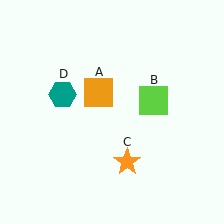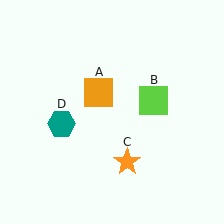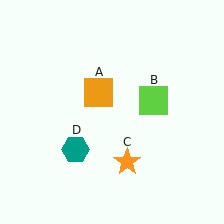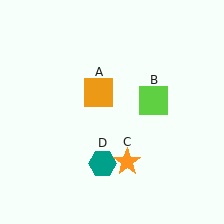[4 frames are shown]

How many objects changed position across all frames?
1 object changed position: teal hexagon (object D).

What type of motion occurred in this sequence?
The teal hexagon (object D) rotated counterclockwise around the center of the scene.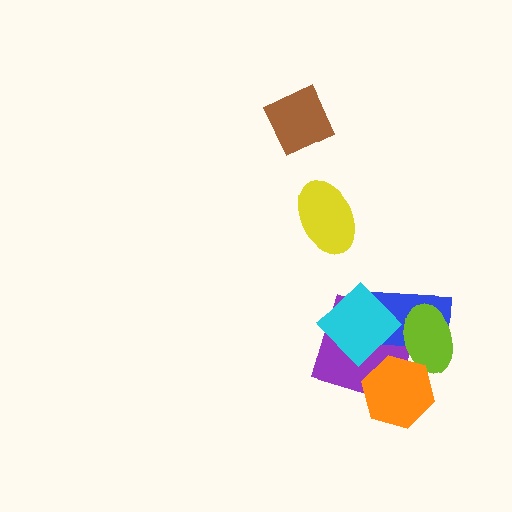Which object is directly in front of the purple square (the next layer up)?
The blue rectangle is directly in front of the purple square.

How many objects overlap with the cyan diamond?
2 objects overlap with the cyan diamond.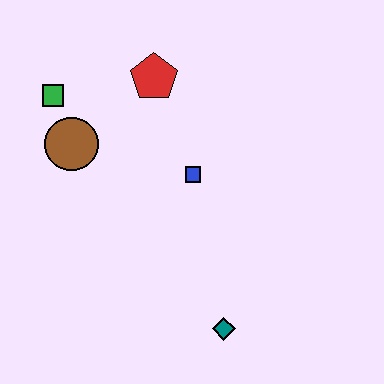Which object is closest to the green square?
The brown circle is closest to the green square.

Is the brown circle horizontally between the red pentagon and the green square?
Yes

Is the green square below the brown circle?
No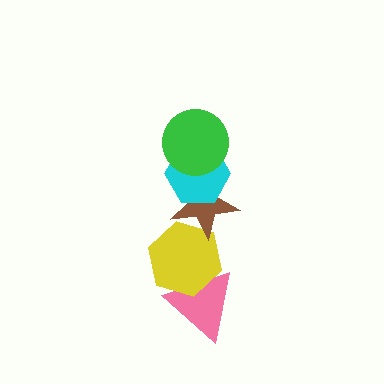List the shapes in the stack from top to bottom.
From top to bottom: the green circle, the cyan hexagon, the brown star, the yellow hexagon, the pink triangle.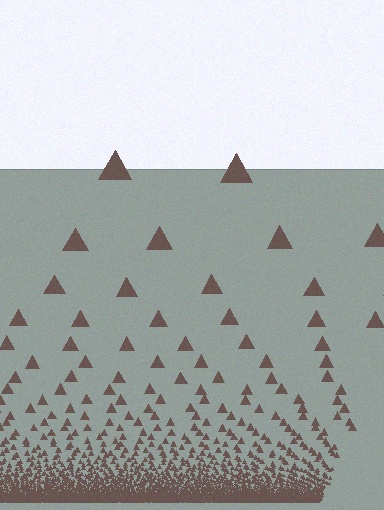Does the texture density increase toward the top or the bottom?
Density increases toward the bottom.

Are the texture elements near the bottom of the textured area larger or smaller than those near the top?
Smaller. The gradient is inverted — elements near the bottom are smaller and denser.